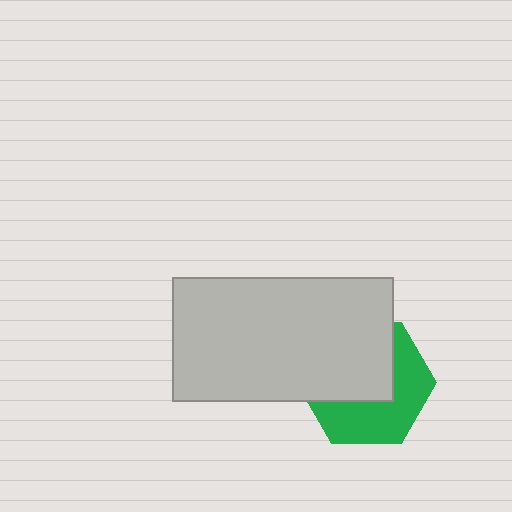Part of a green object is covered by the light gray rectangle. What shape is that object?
It is a hexagon.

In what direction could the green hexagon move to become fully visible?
The green hexagon could move down. That would shift it out from behind the light gray rectangle entirely.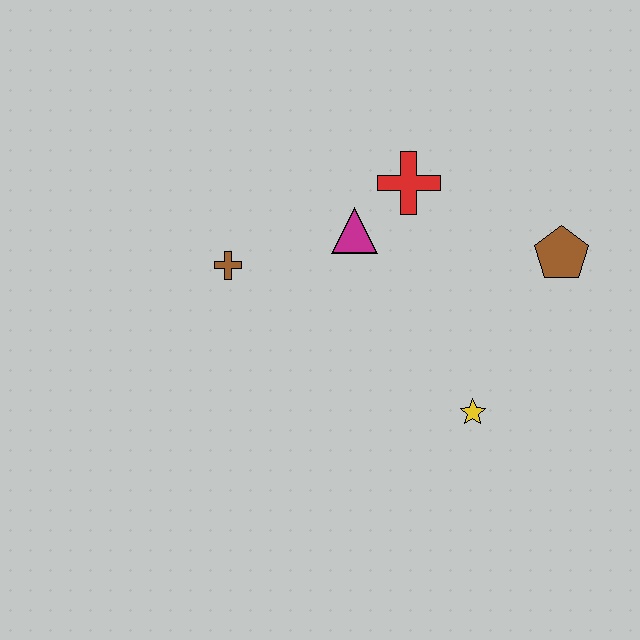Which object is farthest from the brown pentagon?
The brown cross is farthest from the brown pentagon.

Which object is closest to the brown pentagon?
The red cross is closest to the brown pentagon.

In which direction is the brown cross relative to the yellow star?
The brown cross is to the left of the yellow star.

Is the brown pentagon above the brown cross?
Yes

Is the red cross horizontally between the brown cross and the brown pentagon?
Yes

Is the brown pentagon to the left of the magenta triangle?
No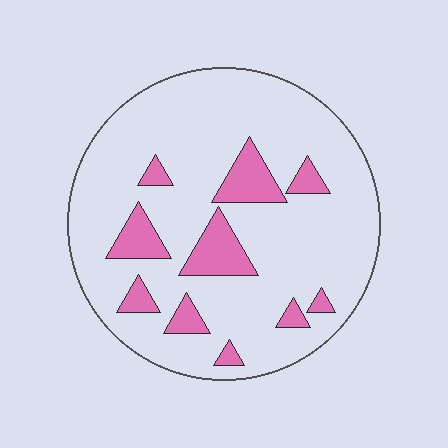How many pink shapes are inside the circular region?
10.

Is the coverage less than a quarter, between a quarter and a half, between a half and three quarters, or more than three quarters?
Less than a quarter.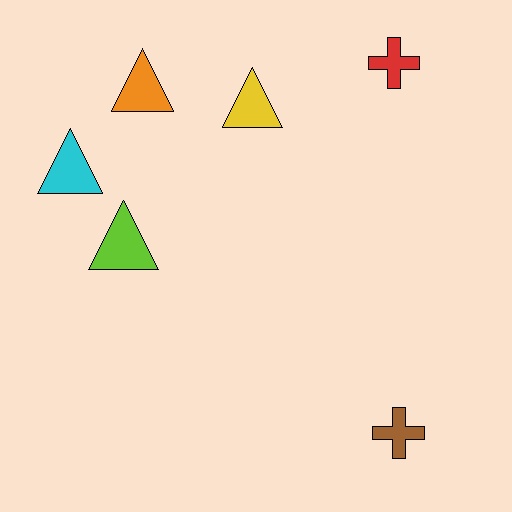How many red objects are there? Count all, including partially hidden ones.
There is 1 red object.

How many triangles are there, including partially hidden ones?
There are 4 triangles.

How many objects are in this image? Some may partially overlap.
There are 6 objects.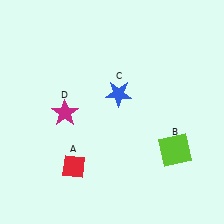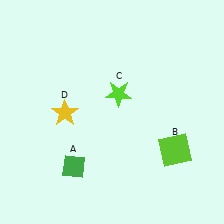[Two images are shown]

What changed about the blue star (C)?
In Image 1, C is blue. In Image 2, it changed to lime.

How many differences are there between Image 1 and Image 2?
There are 3 differences between the two images.